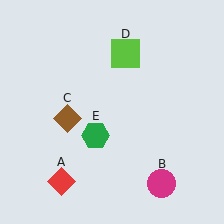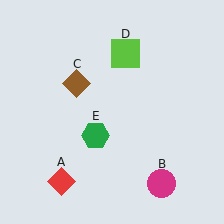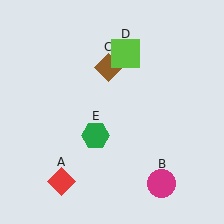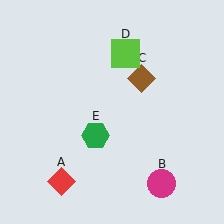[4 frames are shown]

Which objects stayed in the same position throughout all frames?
Red diamond (object A) and magenta circle (object B) and lime square (object D) and green hexagon (object E) remained stationary.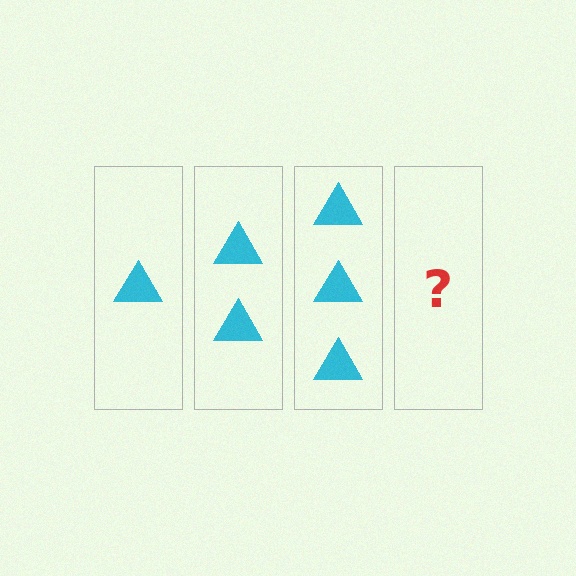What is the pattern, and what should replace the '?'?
The pattern is that each step adds one more triangle. The '?' should be 4 triangles.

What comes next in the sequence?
The next element should be 4 triangles.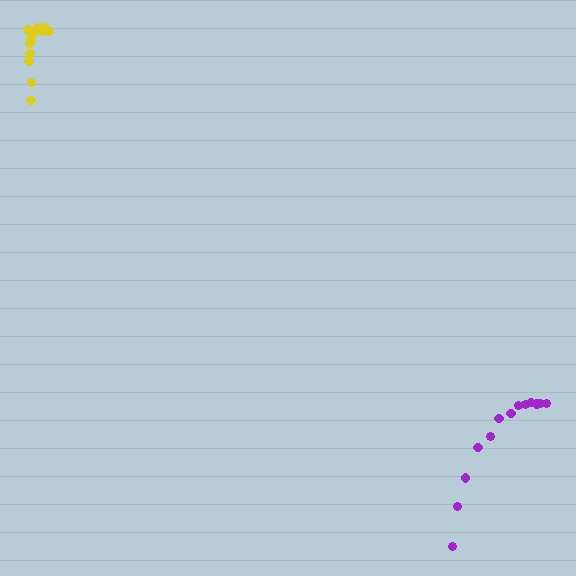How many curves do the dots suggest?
There are 2 distinct paths.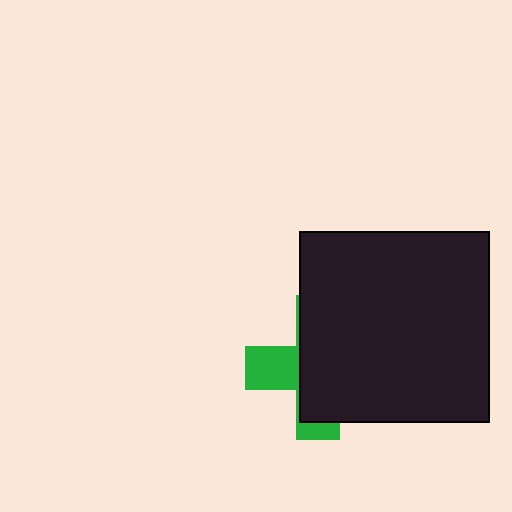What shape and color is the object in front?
The object in front is a black square.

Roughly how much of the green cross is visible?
A small part of it is visible (roughly 32%).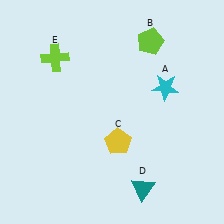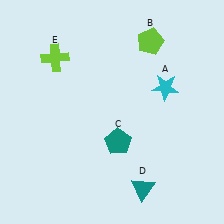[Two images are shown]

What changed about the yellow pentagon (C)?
In Image 1, C is yellow. In Image 2, it changed to teal.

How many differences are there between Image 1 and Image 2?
There is 1 difference between the two images.